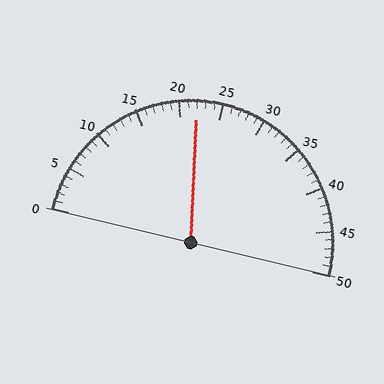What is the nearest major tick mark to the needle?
The nearest major tick mark is 20.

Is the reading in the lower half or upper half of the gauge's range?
The reading is in the lower half of the range (0 to 50).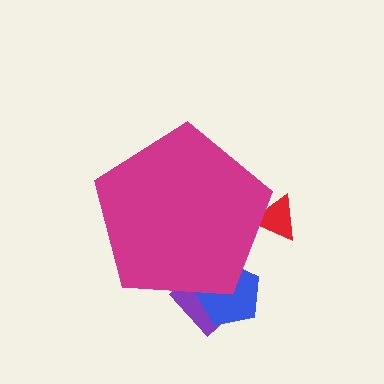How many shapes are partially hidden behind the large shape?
3 shapes are partially hidden.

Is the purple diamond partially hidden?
Yes, the purple diamond is partially hidden behind the magenta pentagon.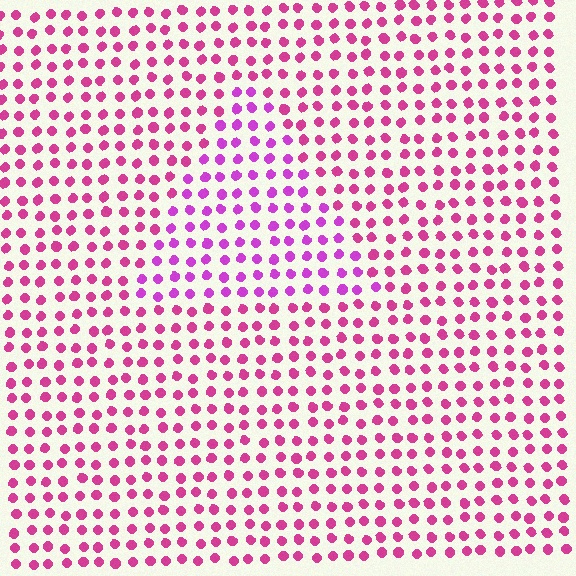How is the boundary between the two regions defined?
The boundary is defined purely by a slight shift in hue (about 28 degrees). Spacing, size, and orientation are identical on both sides.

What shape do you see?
I see a triangle.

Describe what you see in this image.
The image is filled with small magenta elements in a uniform arrangement. A triangle-shaped region is visible where the elements are tinted to a slightly different hue, forming a subtle color boundary.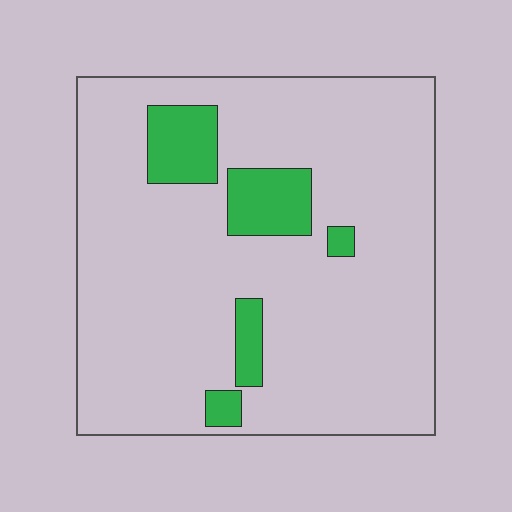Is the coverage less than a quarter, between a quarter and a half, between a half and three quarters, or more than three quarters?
Less than a quarter.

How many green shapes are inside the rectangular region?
5.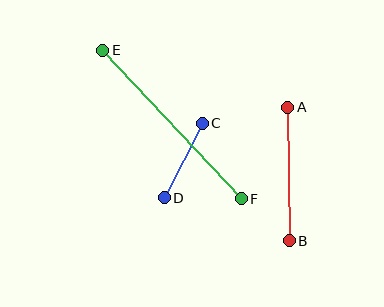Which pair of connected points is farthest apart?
Points E and F are farthest apart.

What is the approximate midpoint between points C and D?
The midpoint is at approximately (183, 161) pixels.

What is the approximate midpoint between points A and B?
The midpoint is at approximately (289, 174) pixels.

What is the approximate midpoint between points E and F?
The midpoint is at approximately (172, 125) pixels.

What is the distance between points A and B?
The distance is approximately 134 pixels.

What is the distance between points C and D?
The distance is approximately 83 pixels.